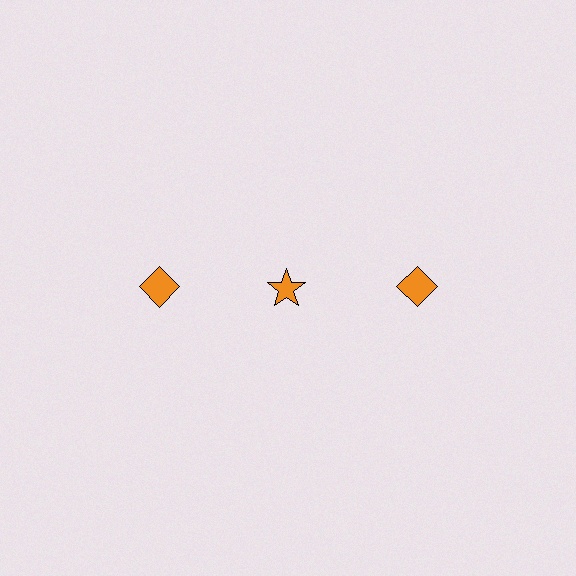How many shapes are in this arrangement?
There are 3 shapes arranged in a grid pattern.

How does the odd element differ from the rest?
It has a different shape: star instead of diamond.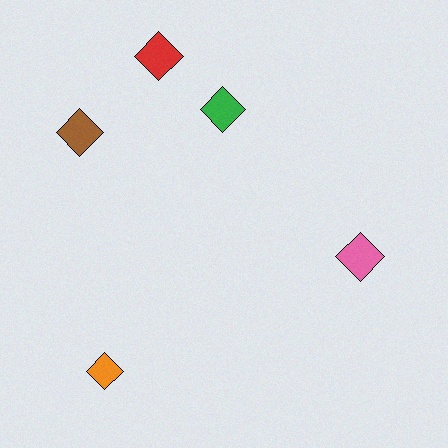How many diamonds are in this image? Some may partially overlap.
There are 5 diamonds.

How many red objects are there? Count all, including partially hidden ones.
There is 1 red object.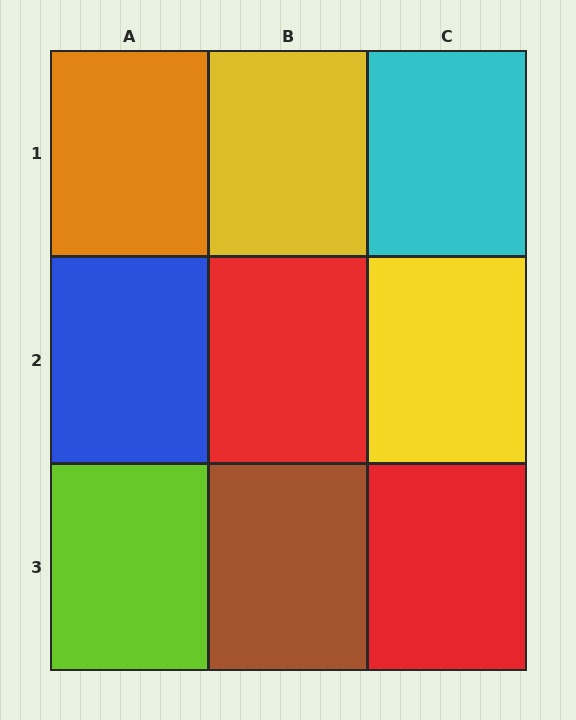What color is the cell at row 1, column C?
Cyan.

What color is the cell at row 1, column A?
Orange.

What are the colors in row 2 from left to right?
Blue, red, yellow.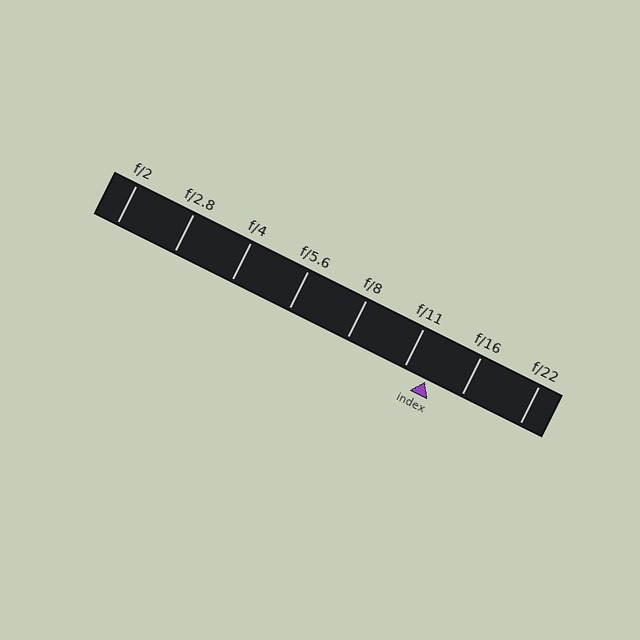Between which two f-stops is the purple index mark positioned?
The index mark is between f/11 and f/16.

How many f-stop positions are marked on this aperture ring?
There are 8 f-stop positions marked.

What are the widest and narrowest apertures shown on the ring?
The widest aperture shown is f/2 and the narrowest is f/22.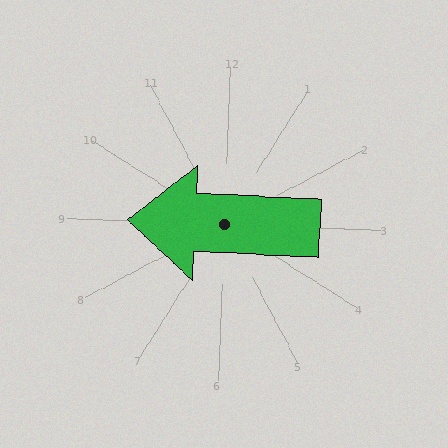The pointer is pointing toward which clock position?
Roughly 9 o'clock.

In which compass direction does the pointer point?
West.